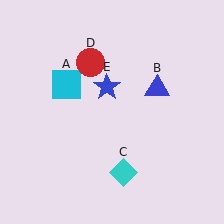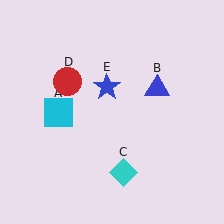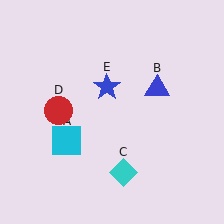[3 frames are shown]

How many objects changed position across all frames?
2 objects changed position: cyan square (object A), red circle (object D).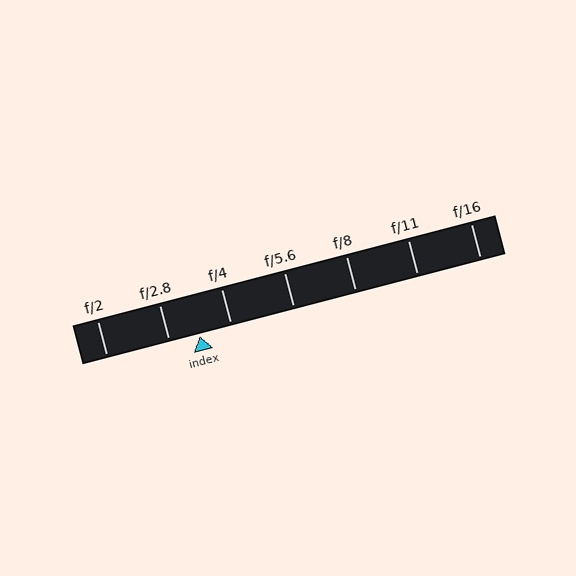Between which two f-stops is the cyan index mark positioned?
The index mark is between f/2.8 and f/4.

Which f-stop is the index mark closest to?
The index mark is closest to f/2.8.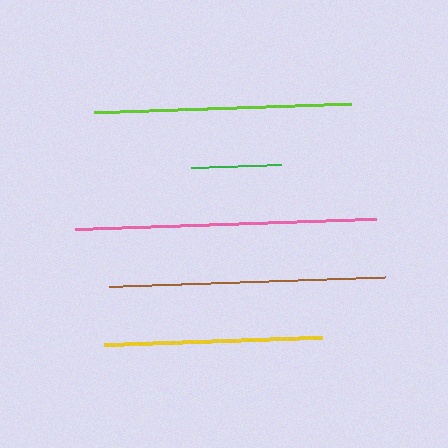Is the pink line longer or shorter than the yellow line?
The pink line is longer than the yellow line.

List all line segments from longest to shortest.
From longest to shortest: pink, brown, lime, yellow, green.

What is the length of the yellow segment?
The yellow segment is approximately 218 pixels long.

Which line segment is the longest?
The pink line is the longest at approximately 300 pixels.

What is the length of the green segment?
The green segment is approximately 90 pixels long.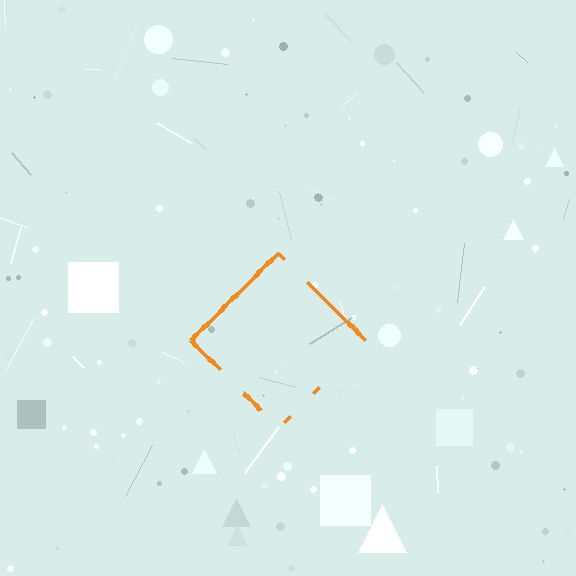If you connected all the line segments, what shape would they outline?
They would outline a diamond.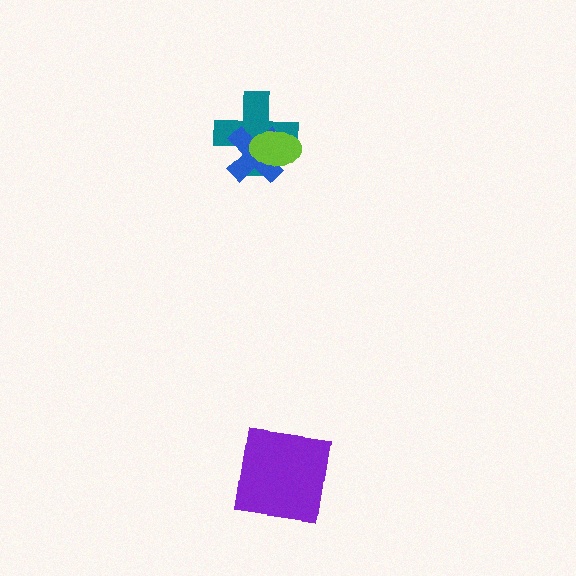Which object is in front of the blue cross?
The lime ellipse is in front of the blue cross.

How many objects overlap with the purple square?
0 objects overlap with the purple square.